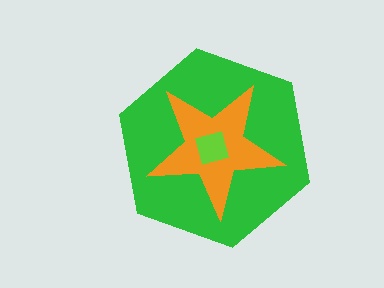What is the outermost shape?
The green hexagon.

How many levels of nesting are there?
3.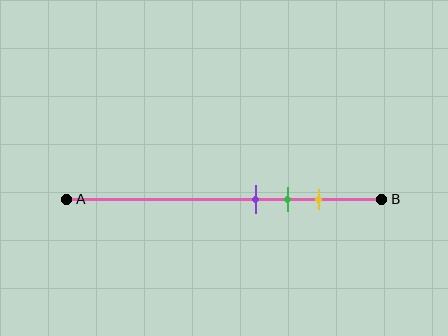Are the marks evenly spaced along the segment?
Yes, the marks are approximately evenly spaced.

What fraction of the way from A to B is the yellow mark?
The yellow mark is approximately 80% (0.8) of the way from A to B.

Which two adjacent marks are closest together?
The purple and green marks are the closest adjacent pair.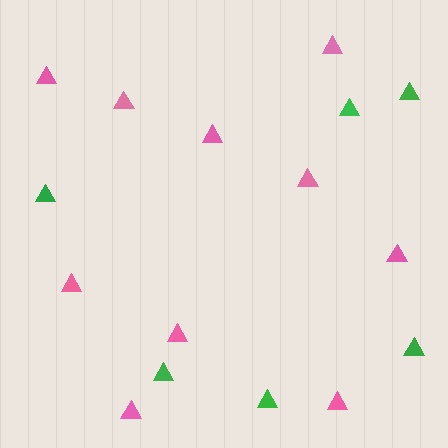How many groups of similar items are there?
There are 2 groups: one group of green triangles (6) and one group of pink triangles (10).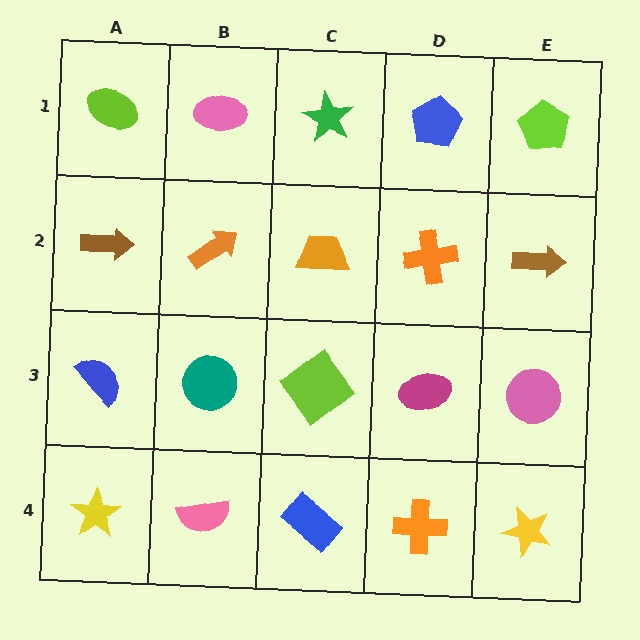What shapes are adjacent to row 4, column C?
A lime diamond (row 3, column C), a pink semicircle (row 4, column B), an orange cross (row 4, column D).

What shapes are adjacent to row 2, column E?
A lime pentagon (row 1, column E), a pink circle (row 3, column E), an orange cross (row 2, column D).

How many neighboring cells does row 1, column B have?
3.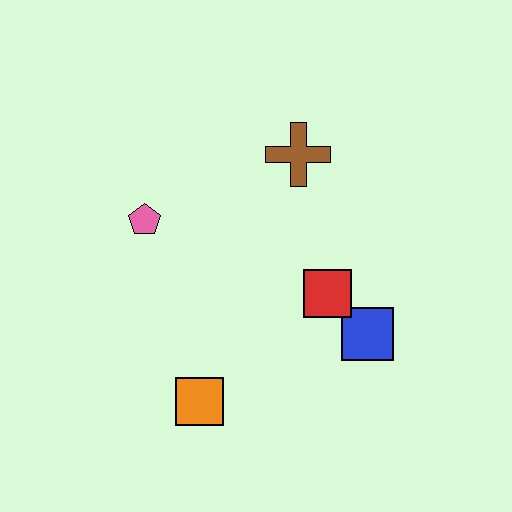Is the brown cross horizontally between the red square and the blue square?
No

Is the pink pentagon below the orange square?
No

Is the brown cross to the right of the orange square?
Yes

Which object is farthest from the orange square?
The brown cross is farthest from the orange square.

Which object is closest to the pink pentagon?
The brown cross is closest to the pink pentagon.